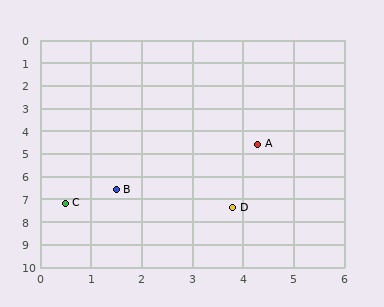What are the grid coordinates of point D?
Point D is at approximately (3.8, 7.4).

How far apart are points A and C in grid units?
Points A and C are about 4.6 grid units apart.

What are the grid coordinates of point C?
Point C is at approximately (0.5, 7.2).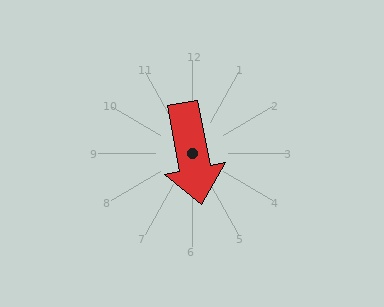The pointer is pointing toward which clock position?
Roughly 6 o'clock.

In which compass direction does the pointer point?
South.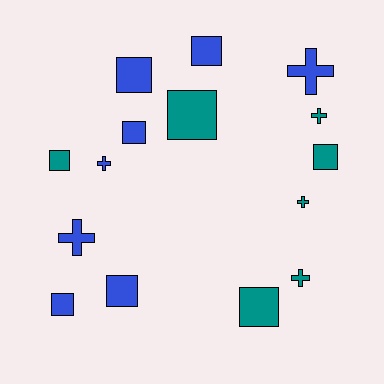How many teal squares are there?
There are 4 teal squares.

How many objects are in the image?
There are 15 objects.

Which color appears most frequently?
Blue, with 8 objects.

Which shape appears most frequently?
Square, with 9 objects.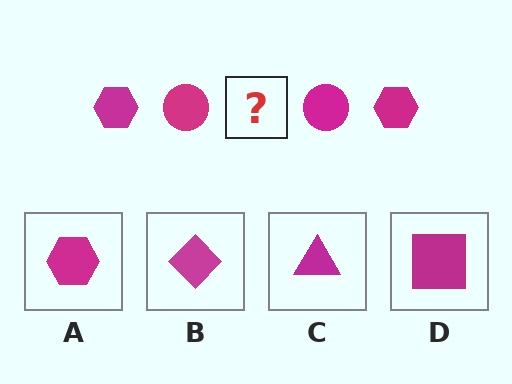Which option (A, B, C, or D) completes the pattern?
A.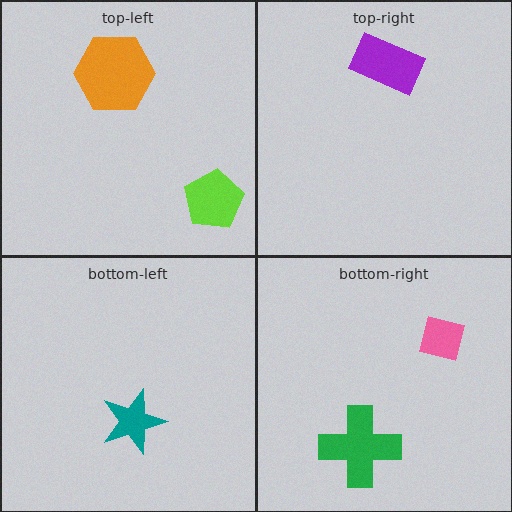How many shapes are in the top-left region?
2.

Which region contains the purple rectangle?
The top-right region.